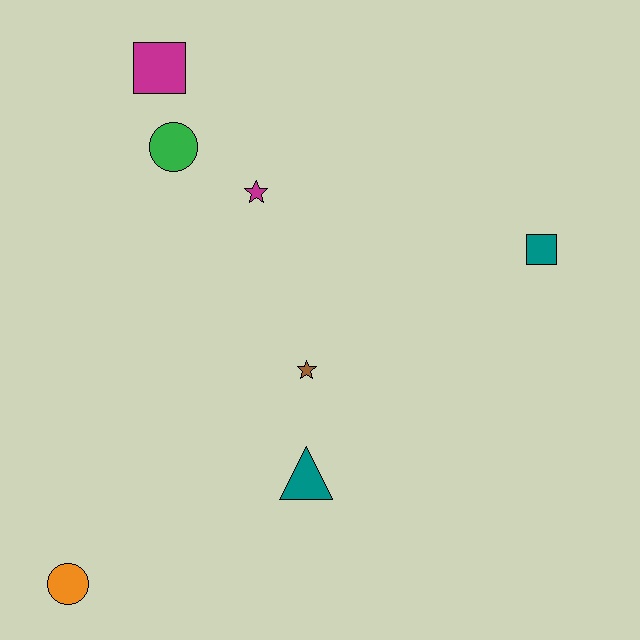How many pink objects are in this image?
There are no pink objects.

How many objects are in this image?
There are 7 objects.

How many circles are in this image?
There are 2 circles.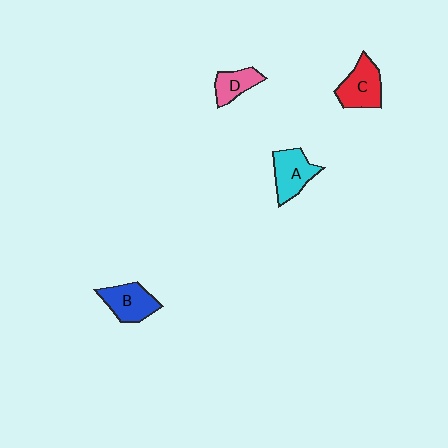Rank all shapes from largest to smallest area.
From largest to smallest: C (red), A (cyan), B (blue), D (pink).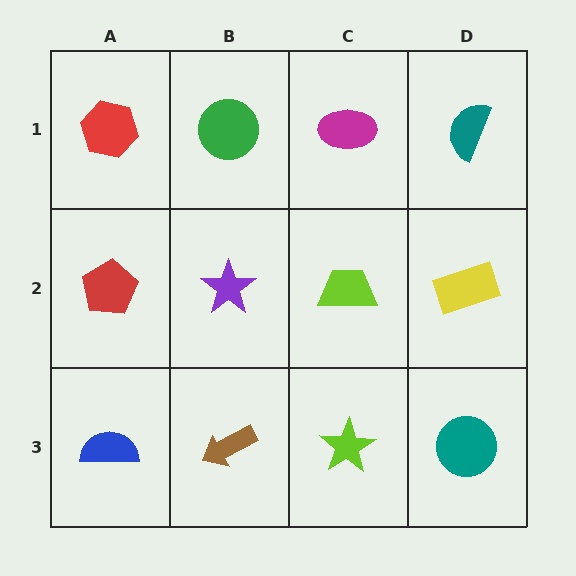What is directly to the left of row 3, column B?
A blue semicircle.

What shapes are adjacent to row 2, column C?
A magenta ellipse (row 1, column C), a lime star (row 3, column C), a purple star (row 2, column B), a yellow rectangle (row 2, column D).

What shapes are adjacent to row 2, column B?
A green circle (row 1, column B), a brown arrow (row 3, column B), a red pentagon (row 2, column A), a lime trapezoid (row 2, column C).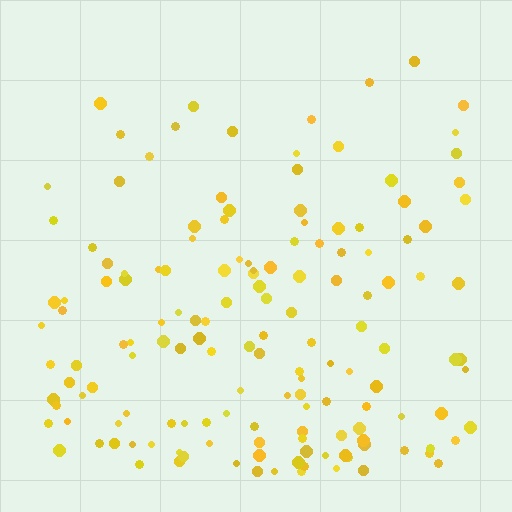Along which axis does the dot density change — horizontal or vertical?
Vertical.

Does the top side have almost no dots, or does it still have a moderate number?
Still a moderate number, just noticeably fewer than the bottom.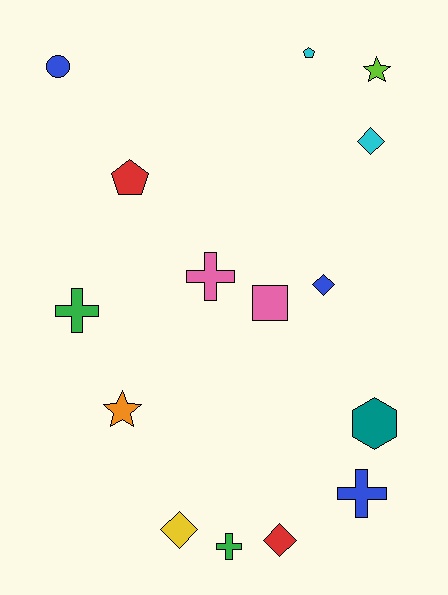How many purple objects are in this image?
There are no purple objects.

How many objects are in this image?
There are 15 objects.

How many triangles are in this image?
There are no triangles.